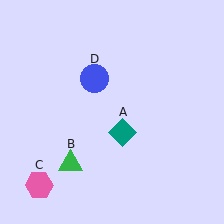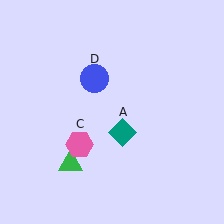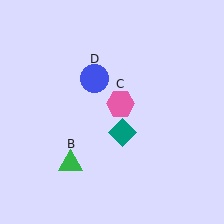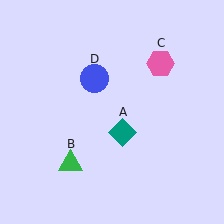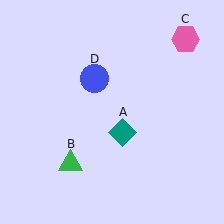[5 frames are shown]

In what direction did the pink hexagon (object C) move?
The pink hexagon (object C) moved up and to the right.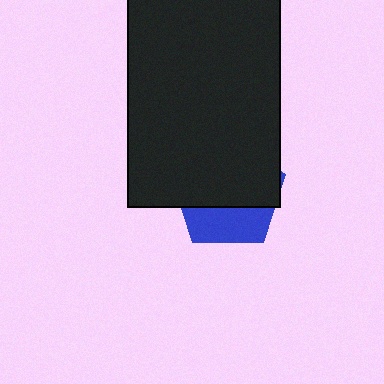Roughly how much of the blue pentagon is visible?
A small part of it is visible (roughly 34%).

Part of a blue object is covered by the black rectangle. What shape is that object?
It is a pentagon.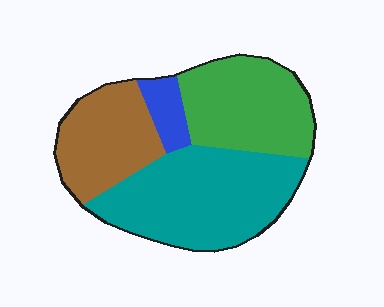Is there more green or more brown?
Green.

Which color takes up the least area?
Blue, at roughly 5%.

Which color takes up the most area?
Teal, at roughly 40%.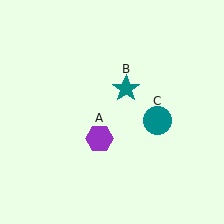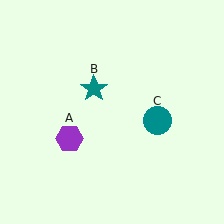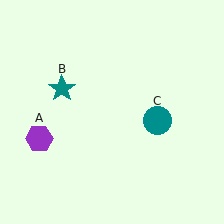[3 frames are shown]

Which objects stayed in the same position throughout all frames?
Teal circle (object C) remained stationary.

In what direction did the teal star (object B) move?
The teal star (object B) moved left.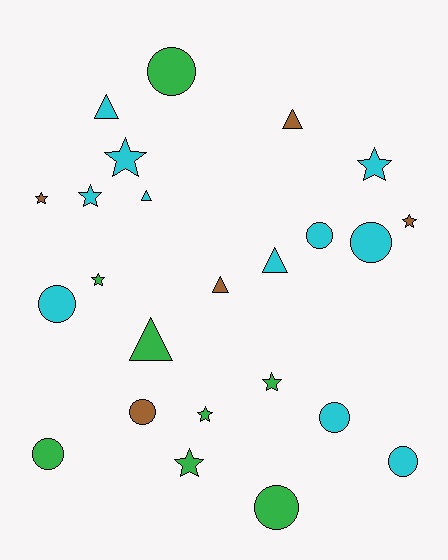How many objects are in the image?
There are 24 objects.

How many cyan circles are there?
There are 5 cyan circles.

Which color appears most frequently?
Cyan, with 11 objects.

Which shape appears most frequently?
Star, with 9 objects.